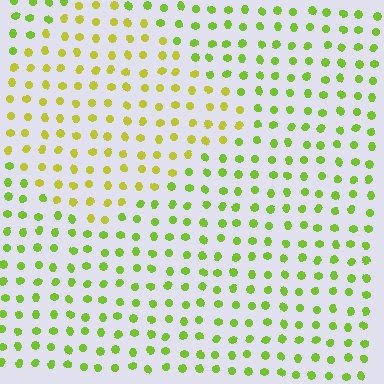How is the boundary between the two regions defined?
The boundary is defined purely by a slight shift in hue (about 30 degrees). Spacing, size, and orientation are identical on both sides.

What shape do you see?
I see a diamond.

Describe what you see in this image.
The image is filled with small lime elements in a uniform arrangement. A diamond-shaped region is visible where the elements are tinted to a slightly different hue, forming a subtle color boundary.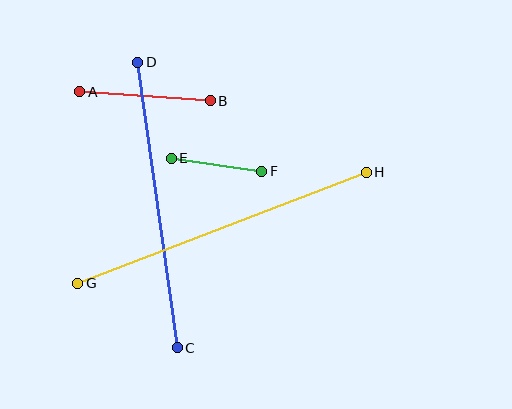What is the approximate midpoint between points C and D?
The midpoint is at approximately (158, 205) pixels.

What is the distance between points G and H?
The distance is approximately 309 pixels.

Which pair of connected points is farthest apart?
Points G and H are farthest apart.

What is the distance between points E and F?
The distance is approximately 92 pixels.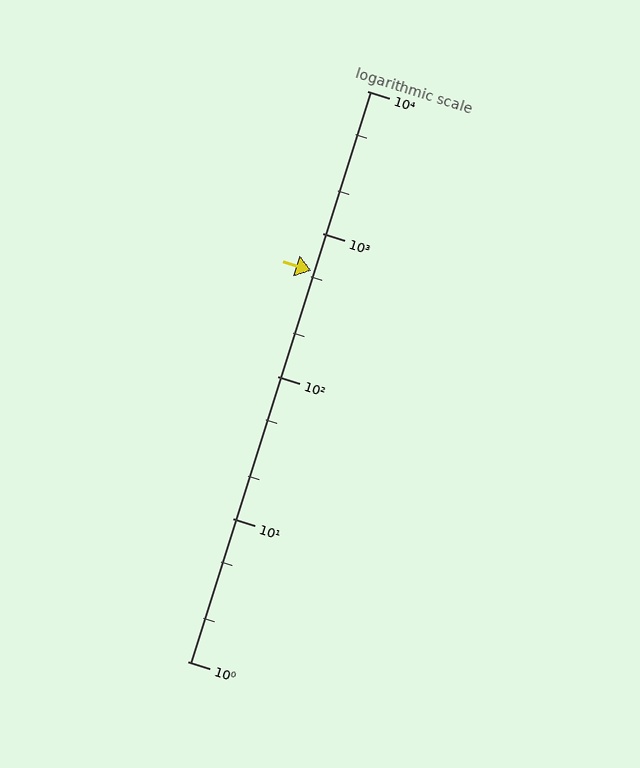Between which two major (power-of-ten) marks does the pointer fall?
The pointer is between 100 and 1000.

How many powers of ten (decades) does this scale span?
The scale spans 4 decades, from 1 to 10000.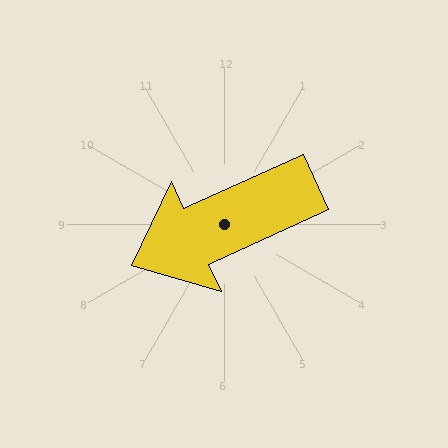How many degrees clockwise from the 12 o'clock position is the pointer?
Approximately 246 degrees.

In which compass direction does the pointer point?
Southwest.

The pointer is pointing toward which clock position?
Roughly 8 o'clock.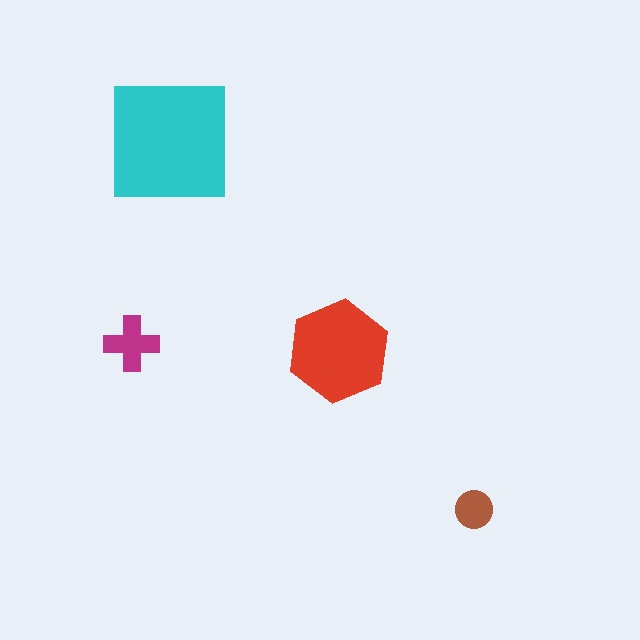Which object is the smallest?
The brown circle.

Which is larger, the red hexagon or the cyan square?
The cyan square.